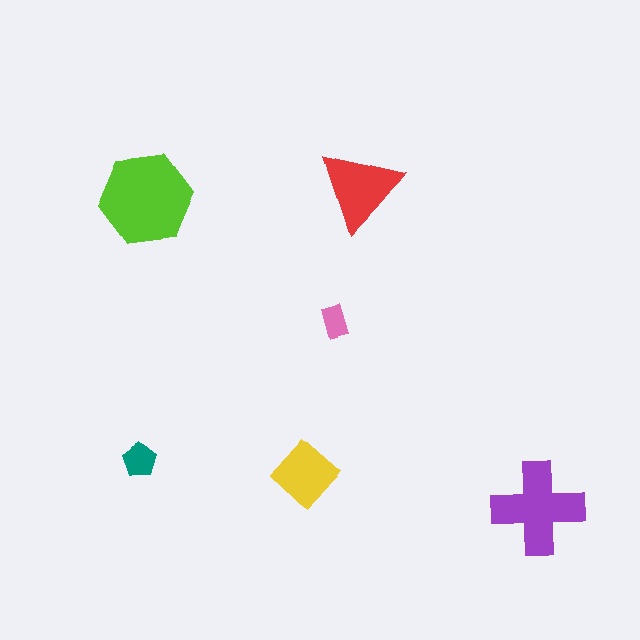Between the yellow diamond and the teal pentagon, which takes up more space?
The yellow diamond.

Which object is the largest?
The lime hexagon.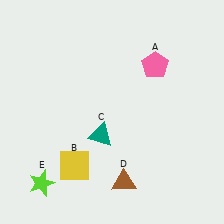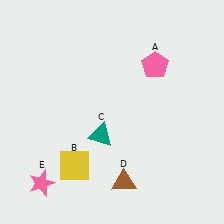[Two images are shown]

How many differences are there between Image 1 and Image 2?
There is 1 difference between the two images.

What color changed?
The star (E) changed from lime in Image 1 to pink in Image 2.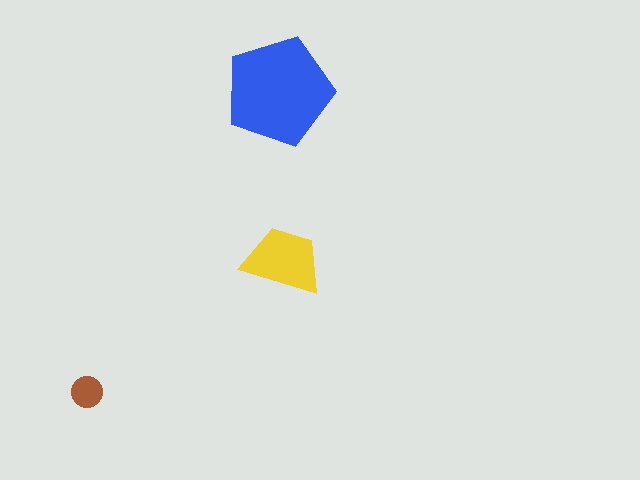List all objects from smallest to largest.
The brown circle, the yellow trapezoid, the blue pentagon.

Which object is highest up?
The blue pentagon is topmost.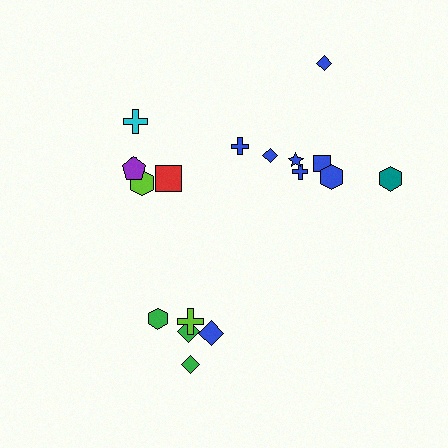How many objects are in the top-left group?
There are 5 objects.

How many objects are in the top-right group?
There are 8 objects.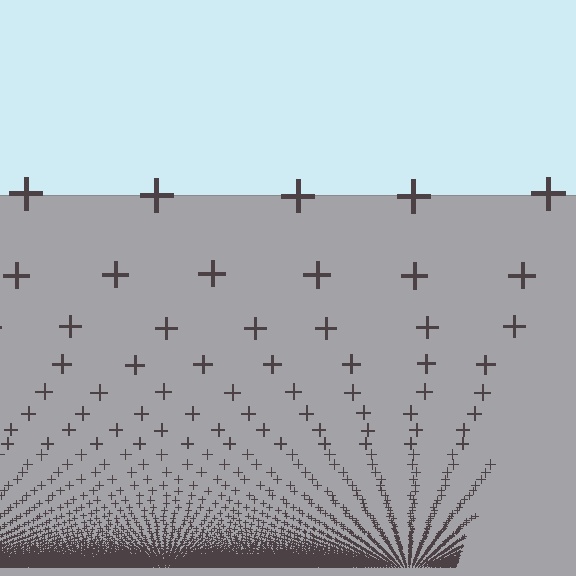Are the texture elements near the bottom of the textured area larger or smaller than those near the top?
Smaller. The gradient is inverted — elements near the bottom are smaller and denser.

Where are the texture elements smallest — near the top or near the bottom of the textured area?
Near the bottom.